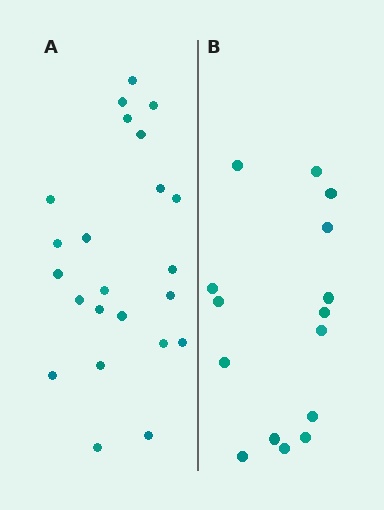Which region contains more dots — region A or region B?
Region A (the left region) has more dots.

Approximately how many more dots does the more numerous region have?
Region A has roughly 8 or so more dots than region B.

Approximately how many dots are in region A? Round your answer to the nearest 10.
About 20 dots. (The exact count is 23, which rounds to 20.)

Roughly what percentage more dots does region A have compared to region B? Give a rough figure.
About 55% more.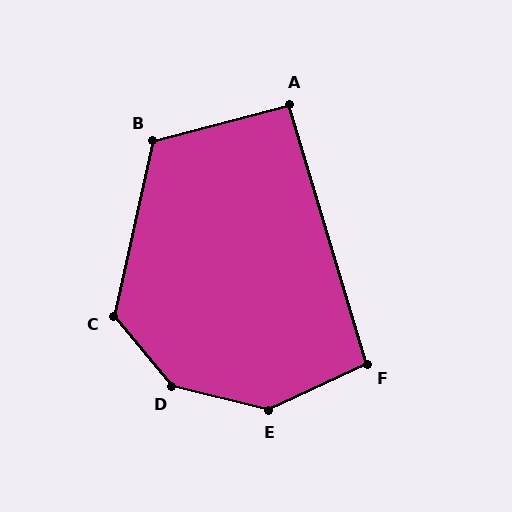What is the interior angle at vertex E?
Approximately 141 degrees (obtuse).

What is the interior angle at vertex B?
Approximately 117 degrees (obtuse).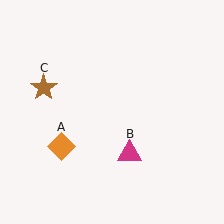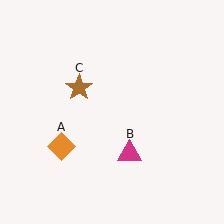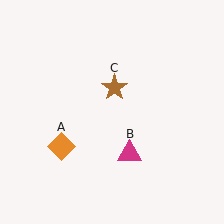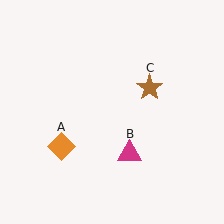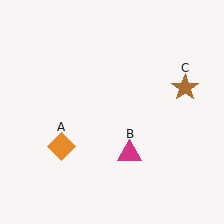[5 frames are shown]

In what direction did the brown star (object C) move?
The brown star (object C) moved right.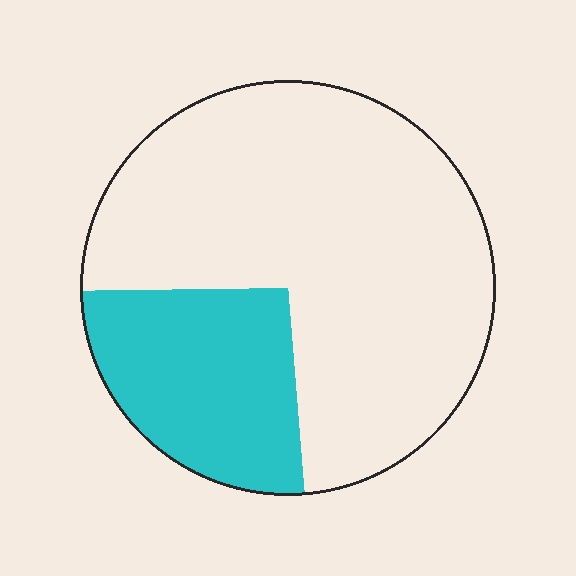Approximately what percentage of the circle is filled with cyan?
Approximately 25%.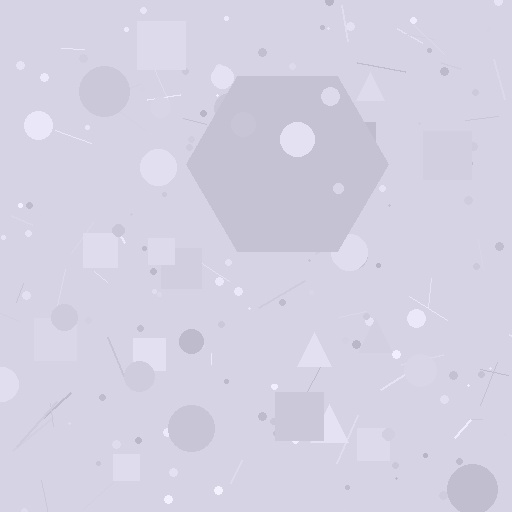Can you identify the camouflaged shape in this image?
The camouflaged shape is a hexagon.